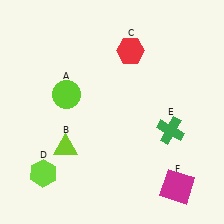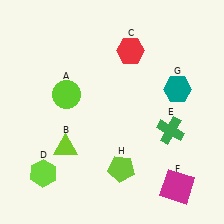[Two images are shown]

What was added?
A teal hexagon (G), a lime pentagon (H) were added in Image 2.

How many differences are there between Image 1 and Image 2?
There are 2 differences between the two images.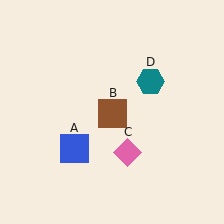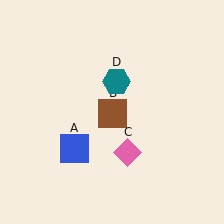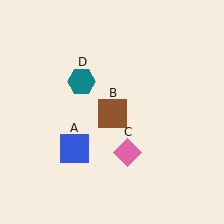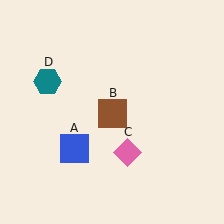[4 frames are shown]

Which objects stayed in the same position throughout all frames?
Blue square (object A) and brown square (object B) and pink diamond (object C) remained stationary.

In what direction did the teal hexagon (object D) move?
The teal hexagon (object D) moved left.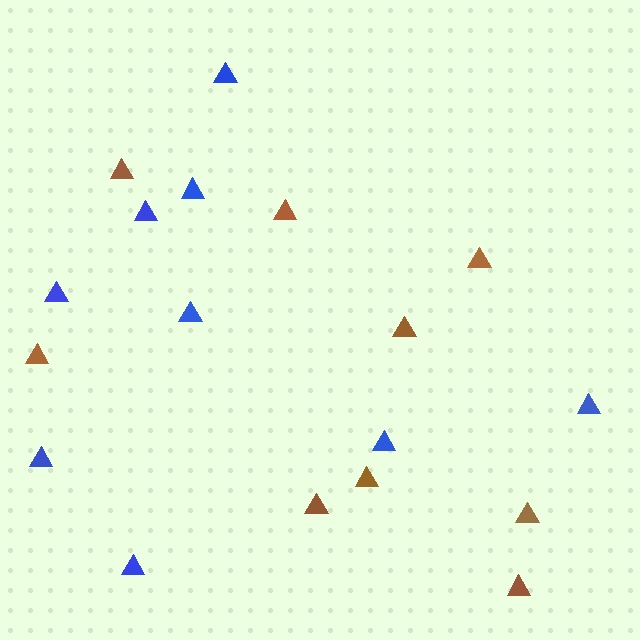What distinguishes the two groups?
There are 2 groups: one group of brown triangles (9) and one group of blue triangles (9).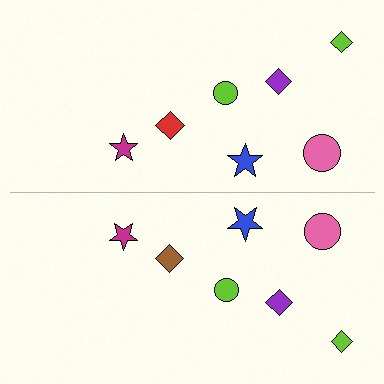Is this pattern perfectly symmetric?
No, the pattern is not perfectly symmetric. The brown diamond on the bottom side breaks the symmetry — its mirror counterpart is red.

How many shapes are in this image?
There are 14 shapes in this image.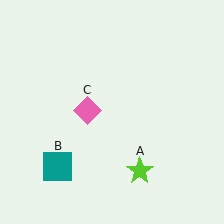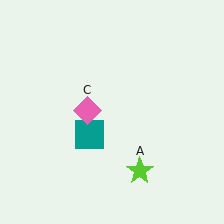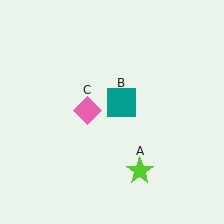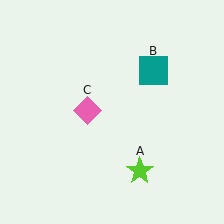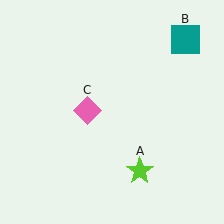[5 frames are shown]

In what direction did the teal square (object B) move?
The teal square (object B) moved up and to the right.